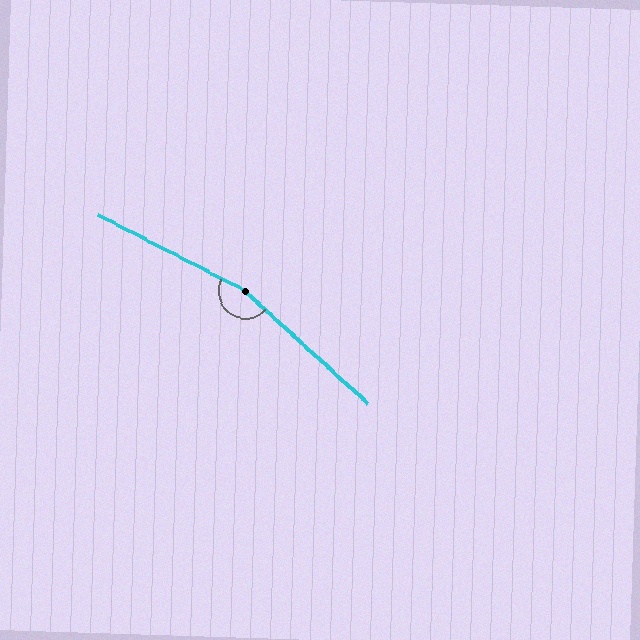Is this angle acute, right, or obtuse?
It is obtuse.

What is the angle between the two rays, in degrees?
Approximately 165 degrees.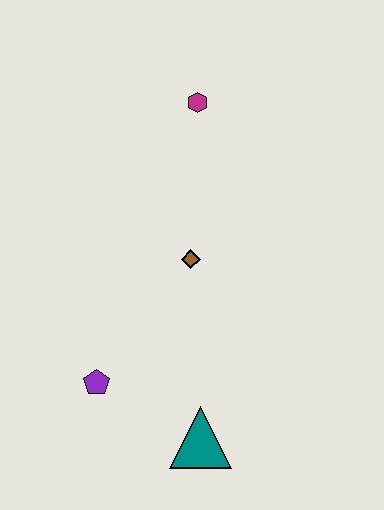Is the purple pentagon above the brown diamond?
No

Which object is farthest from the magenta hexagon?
The teal triangle is farthest from the magenta hexagon.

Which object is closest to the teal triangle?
The purple pentagon is closest to the teal triangle.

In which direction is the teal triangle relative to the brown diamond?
The teal triangle is below the brown diamond.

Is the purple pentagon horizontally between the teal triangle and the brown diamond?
No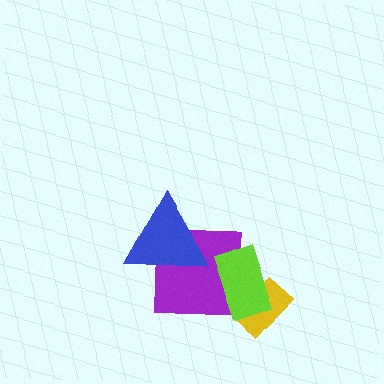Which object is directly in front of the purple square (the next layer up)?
The lime rectangle is directly in front of the purple square.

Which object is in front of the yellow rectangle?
The lime rectangle is in front of the yellow rectangle.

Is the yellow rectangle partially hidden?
Yes, it is partially covered by another shape.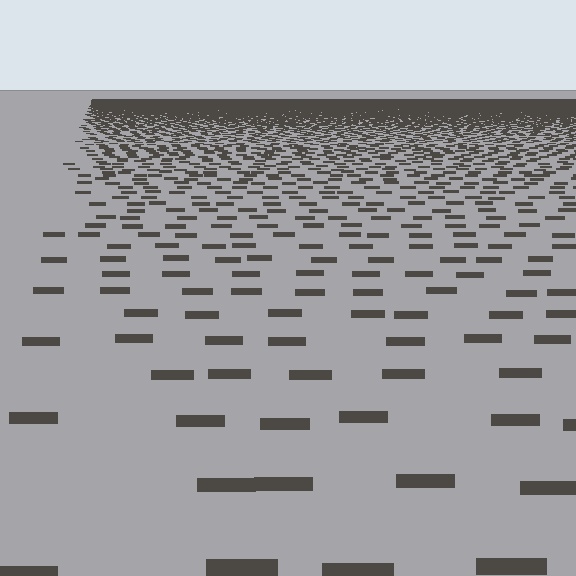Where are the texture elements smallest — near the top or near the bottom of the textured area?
Near the top.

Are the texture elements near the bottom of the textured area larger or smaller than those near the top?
Larger. Near the bottom, elements are closer to the viewer and appear at a bigger on-screen size.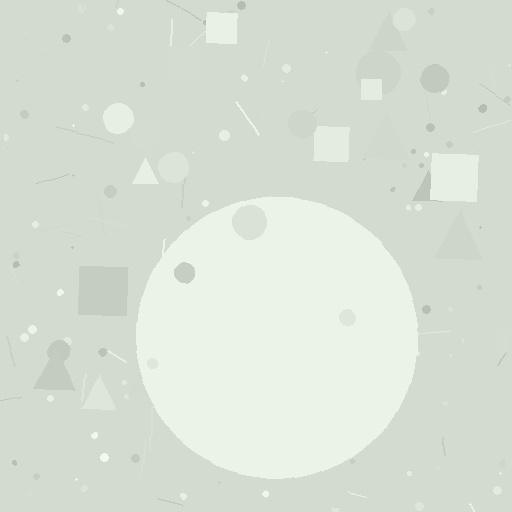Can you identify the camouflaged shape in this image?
The camouflaged shape is a circle.